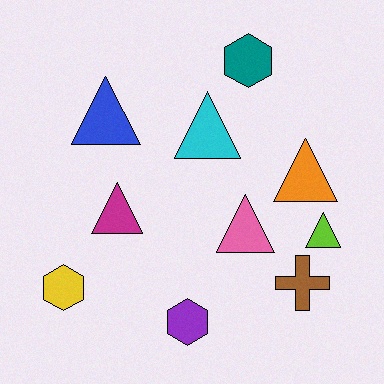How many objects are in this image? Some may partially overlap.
There are 10 objects.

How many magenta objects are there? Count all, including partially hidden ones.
There is 1 magenta object.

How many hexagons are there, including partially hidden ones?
There are 3 hexagons.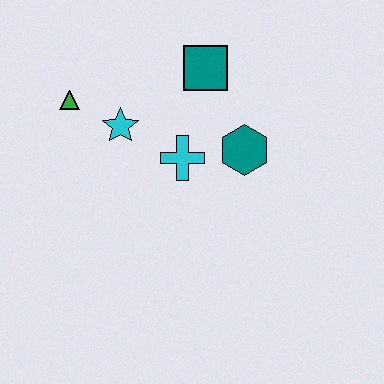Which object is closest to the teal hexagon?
The cyan cross is closest to the teal hexagon.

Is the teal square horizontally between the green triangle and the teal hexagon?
Yes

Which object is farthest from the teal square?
The green triangle is farthest from the teal square.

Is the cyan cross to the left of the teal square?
Yes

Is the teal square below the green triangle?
No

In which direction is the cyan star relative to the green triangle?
The cyan star is to the right of the green triangle.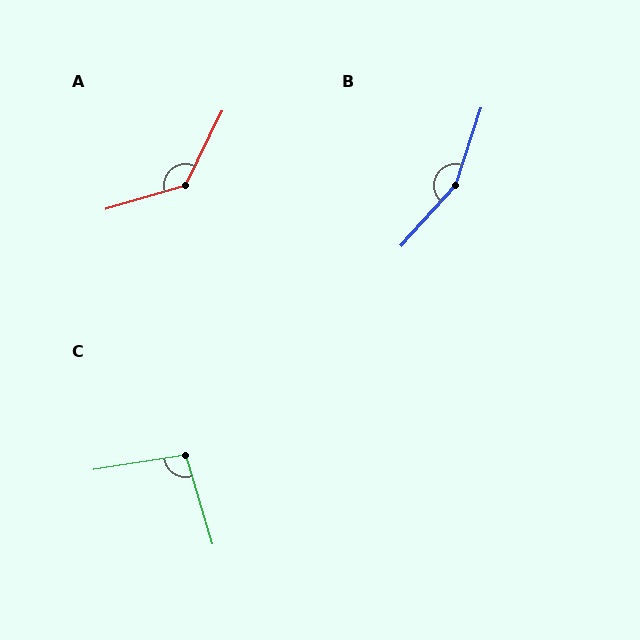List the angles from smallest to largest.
C (98°), A (133°), B (156°).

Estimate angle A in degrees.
Approximately 133 degrees.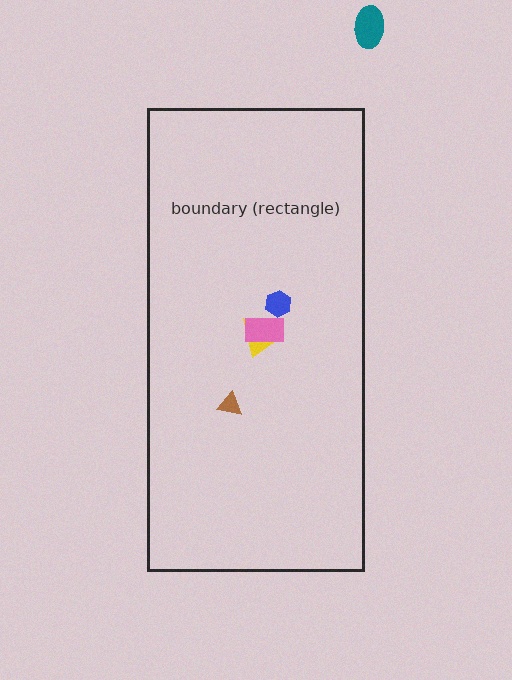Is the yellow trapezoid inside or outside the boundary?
Inside.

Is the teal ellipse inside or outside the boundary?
Outside.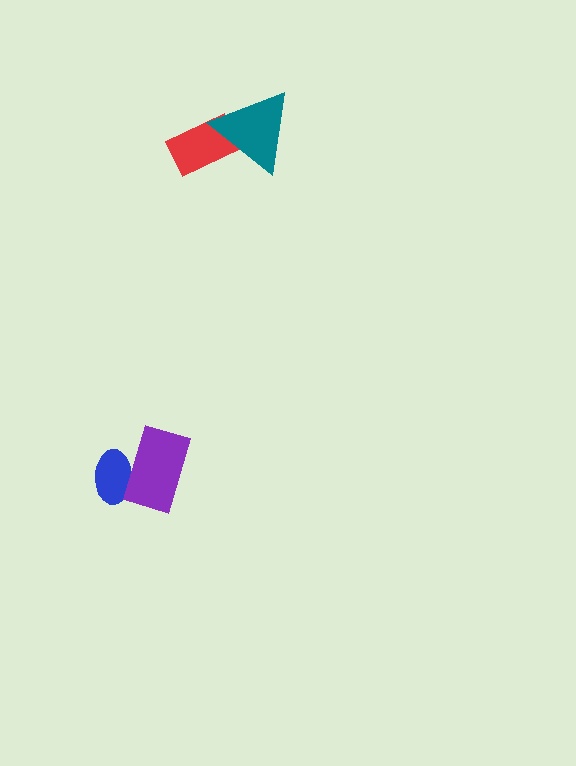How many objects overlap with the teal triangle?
1 object overlaps with the teal triangle.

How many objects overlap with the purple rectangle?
1 object overlaps with the purple rectangle.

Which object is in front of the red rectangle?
The teal triangle is in front of the red rectangle.